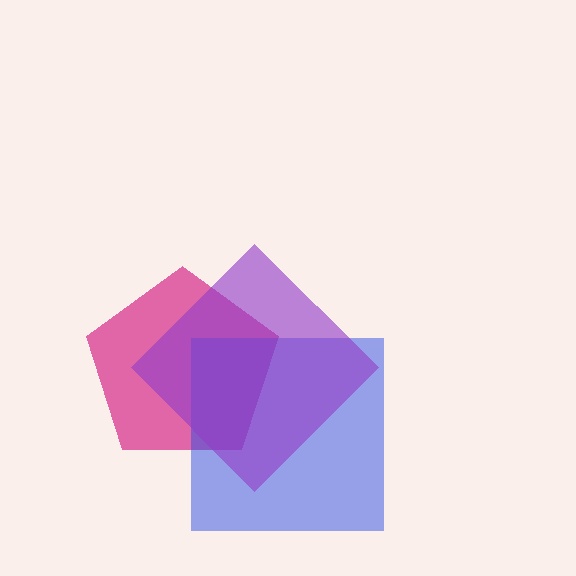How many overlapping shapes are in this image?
There are 3 overlapping shapes in the image.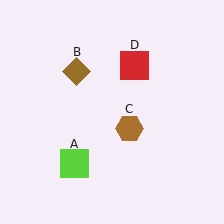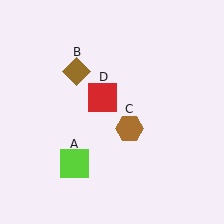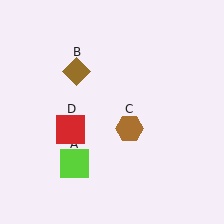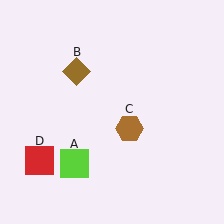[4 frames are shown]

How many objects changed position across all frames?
1 object changed position: red square (object D).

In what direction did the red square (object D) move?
The red square (object D) moved down and to the left.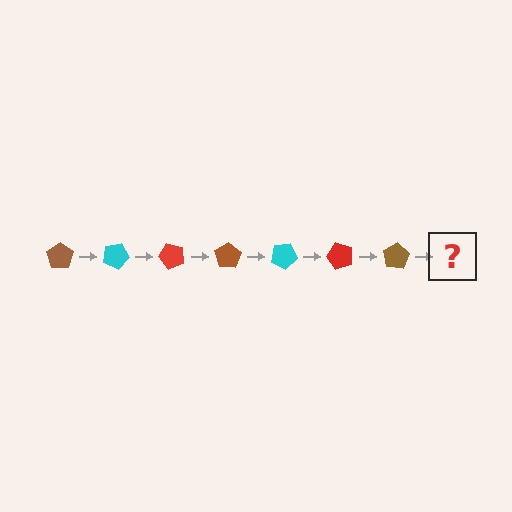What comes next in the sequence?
The next element should be a cyan pentagon, rotated 175 degrees from the start.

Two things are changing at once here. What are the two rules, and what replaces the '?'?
The two rules are that it rotates 25 degrees each step and the color cycles through brown, cyan, and red. The '?' should be a cyan pentagon, rotated 175 degrees from the start.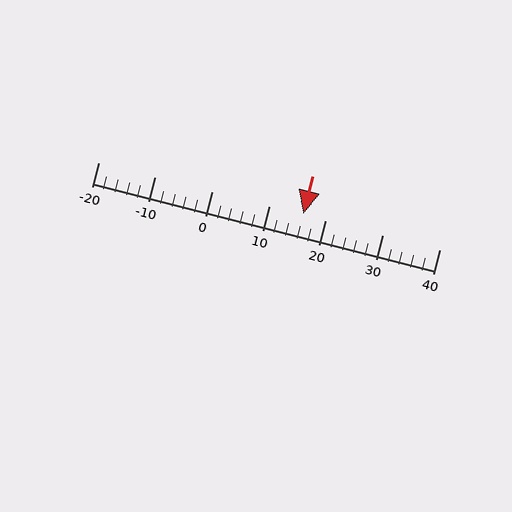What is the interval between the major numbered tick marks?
The major tick marks are spaced 10 units apart.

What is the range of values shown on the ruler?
The ruler shows values from -20 to 40.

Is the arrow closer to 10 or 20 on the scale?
The arrow is closer to 20.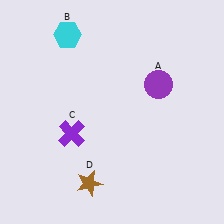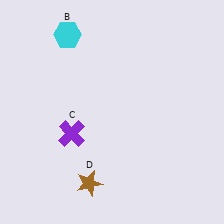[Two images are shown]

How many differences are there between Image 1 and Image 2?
There is 1 difference between the two images.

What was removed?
The purple circle (A) was removed in Image 2.